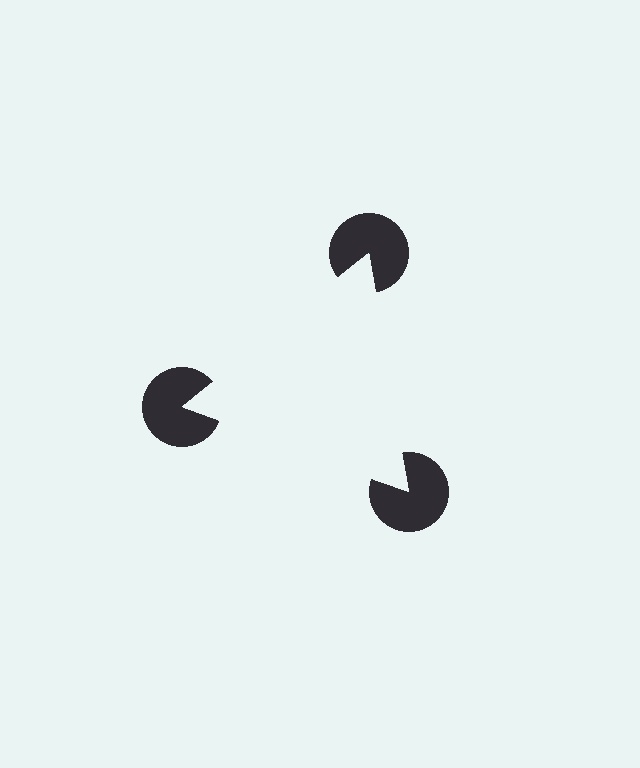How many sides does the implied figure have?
3 sides.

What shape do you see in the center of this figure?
An illusory triangle — its edges are inferred from the aligned wedge cuts in the pac-man discs, not physically drawn.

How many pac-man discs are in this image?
There are 3 — one at each vertex of the illusory triangle.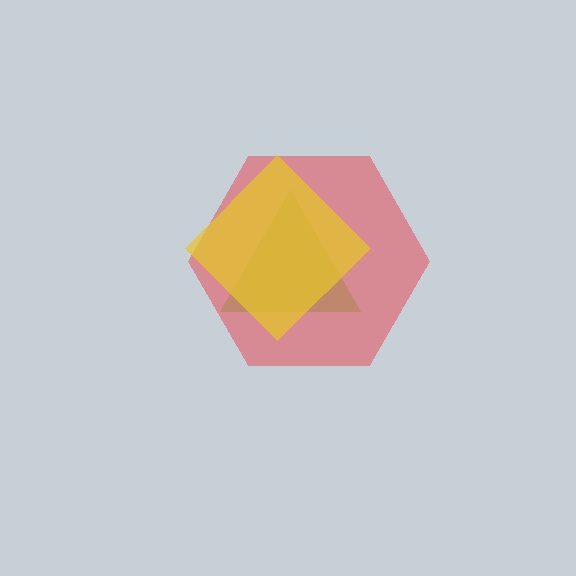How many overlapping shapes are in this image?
There are 3 overlapping shapes in the image.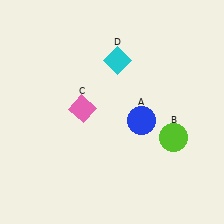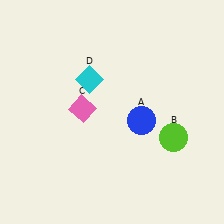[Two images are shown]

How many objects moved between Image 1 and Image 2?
1 object moved between the two images.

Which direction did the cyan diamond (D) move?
The cyan diamond (D) moved left.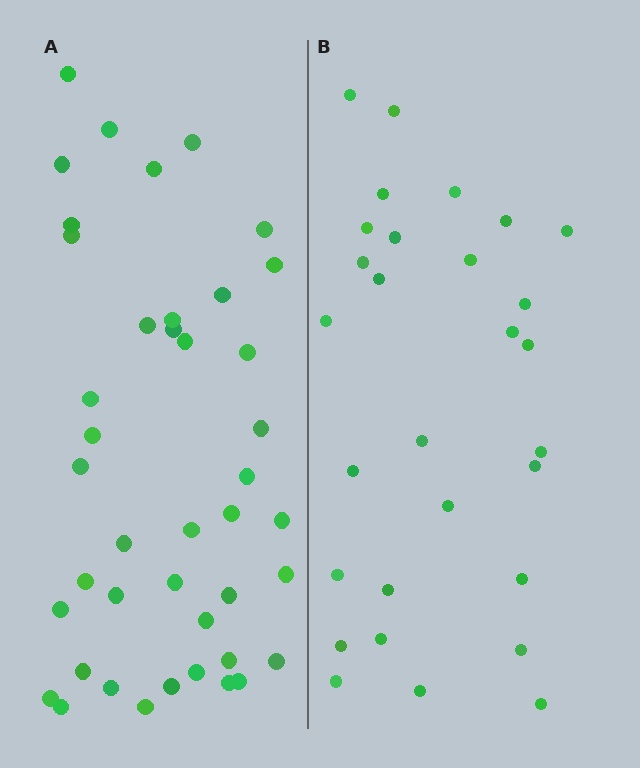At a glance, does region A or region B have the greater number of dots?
Region A (the left region) has more dots.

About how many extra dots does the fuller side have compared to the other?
Region A has approximately 15 more dots than region B.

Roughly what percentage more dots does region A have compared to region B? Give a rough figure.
About 45% more.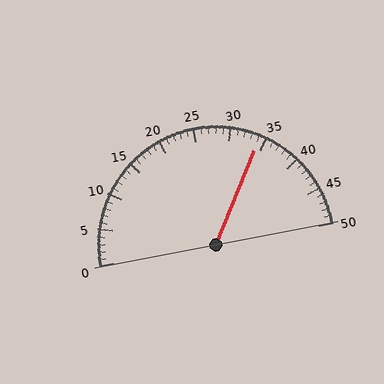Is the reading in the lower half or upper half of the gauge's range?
The reading is in the upper half of the range (0 to 50).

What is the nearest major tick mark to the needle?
The nearest major tick mark is 35.